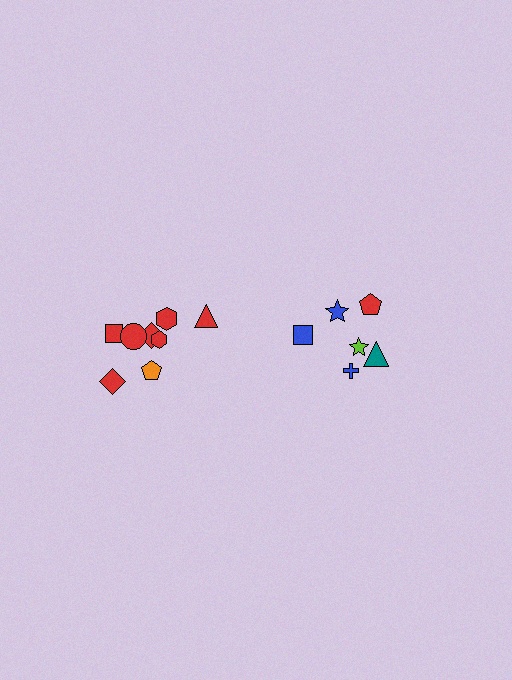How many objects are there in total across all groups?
There are 14 objects.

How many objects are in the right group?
There are 6 objects.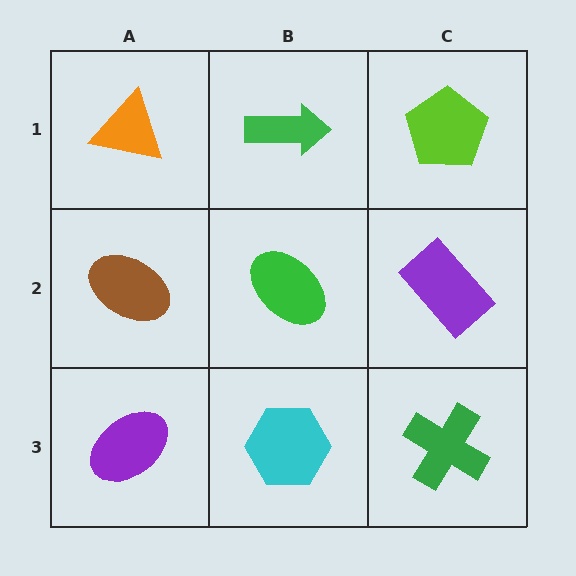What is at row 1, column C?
A lime pentagon.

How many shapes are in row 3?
3 shapes.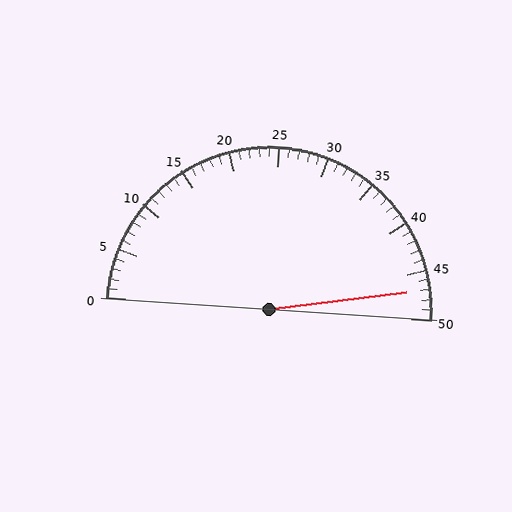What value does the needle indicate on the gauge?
The needle indicates approximately 47.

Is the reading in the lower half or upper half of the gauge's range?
The reading is in the upper half of the range (0 to 50).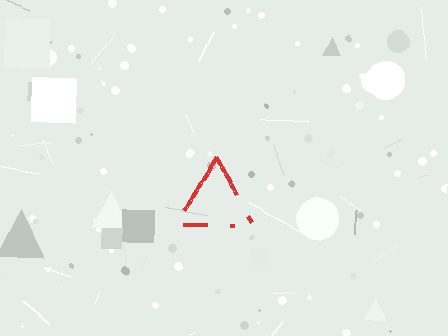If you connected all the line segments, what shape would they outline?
They would outline a triangle.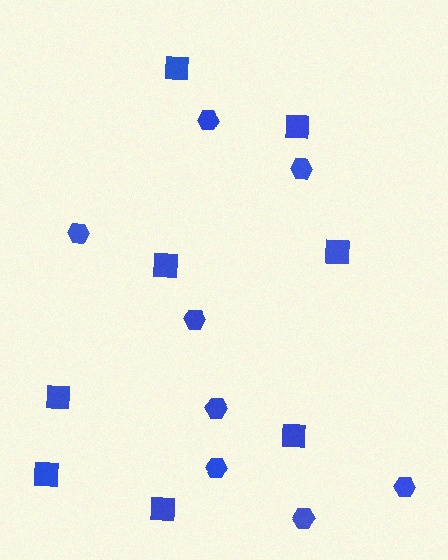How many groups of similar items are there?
There are 2 groups: one group of hexagons (8) and one group of squares (8).